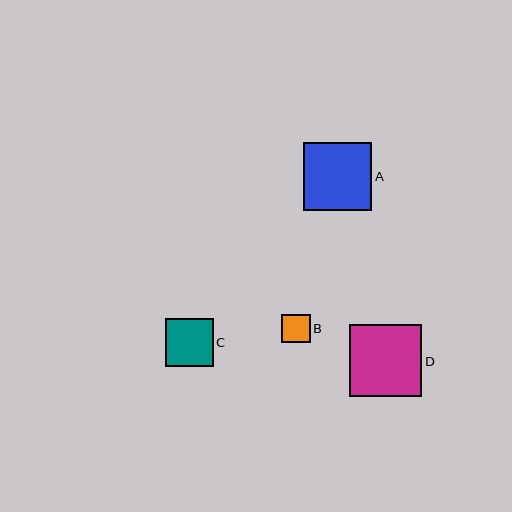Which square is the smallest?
Square B is the smallest with a size of approximately 28 pixels.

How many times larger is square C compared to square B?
Square C is approximately 1.7 times the size of square B.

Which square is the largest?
Square D is the largest with a size of approximately 73 pixels.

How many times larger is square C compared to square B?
Square C is approximately 1.7 times the size of square B.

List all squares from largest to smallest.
From largest to smallest: D, A, C, B.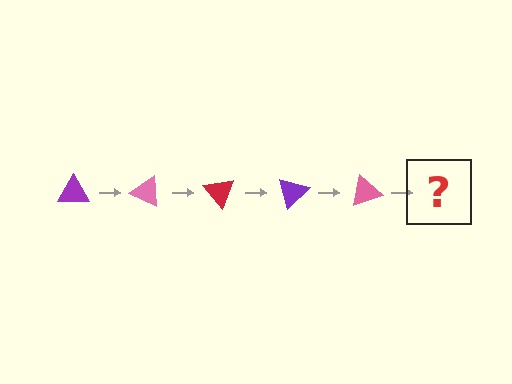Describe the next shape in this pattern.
It should be a red triangle, rotated 125 degrees from the start.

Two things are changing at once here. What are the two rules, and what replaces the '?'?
The two rules are that it rotates 25 degrees each step and the color cycles through purple, pink, and red. The '?' should be a red triangle, rotated 125 degrees from the start.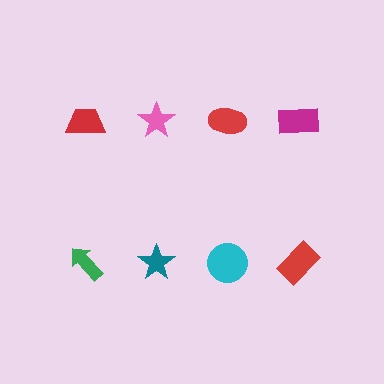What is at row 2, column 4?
A red rectangle.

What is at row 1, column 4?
A magenta rectangle.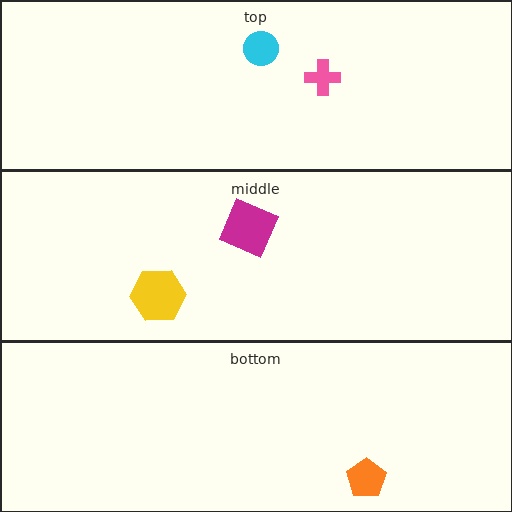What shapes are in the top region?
The cyan circle, the pink cross.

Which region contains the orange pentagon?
The bottom region.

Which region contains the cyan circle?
The top region.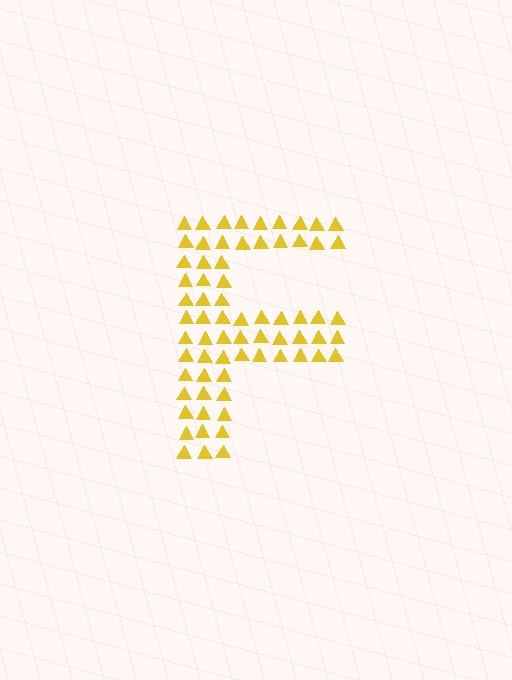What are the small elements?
The small elements are triangles.